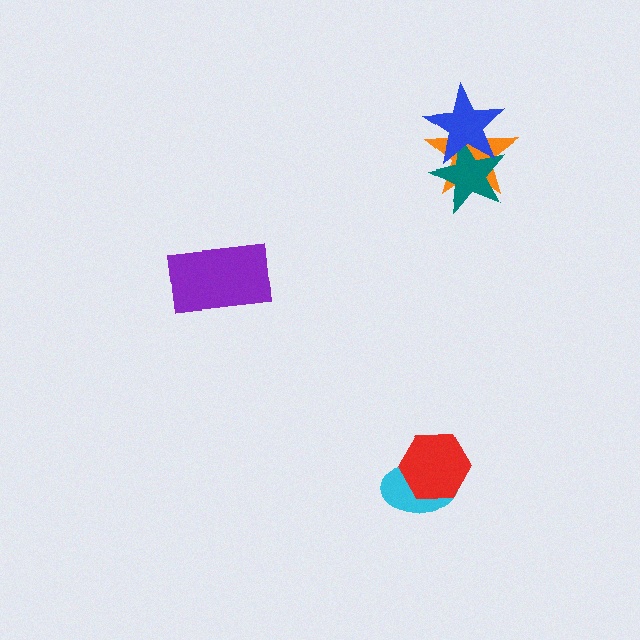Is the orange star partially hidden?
Yes, it is partially covered by another shape.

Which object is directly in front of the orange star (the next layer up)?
The teal star is directly in front of the orange star.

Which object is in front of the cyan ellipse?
The red hexagon is in front of the cyan ellipse.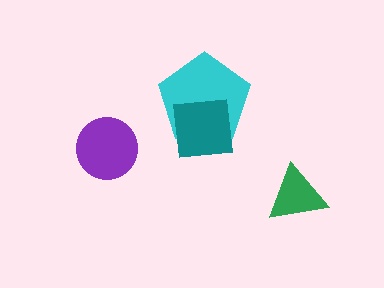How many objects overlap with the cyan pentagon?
1 object overlaps with the cyan pentagon.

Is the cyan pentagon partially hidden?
Yes, it is partially covered by another shape.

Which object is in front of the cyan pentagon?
The teal square is in front of the cyan pentagon.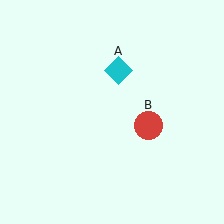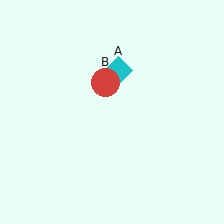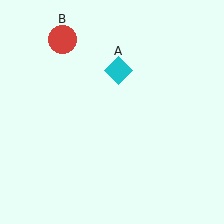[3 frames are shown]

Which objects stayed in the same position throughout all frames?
Cyan diamond (object A) remained stationary.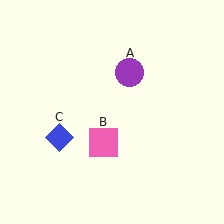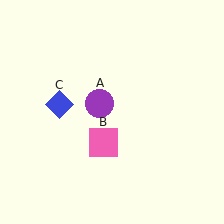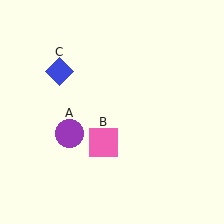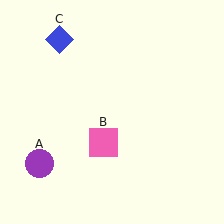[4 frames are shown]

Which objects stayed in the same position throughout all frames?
Pink square (object B) remained stationary.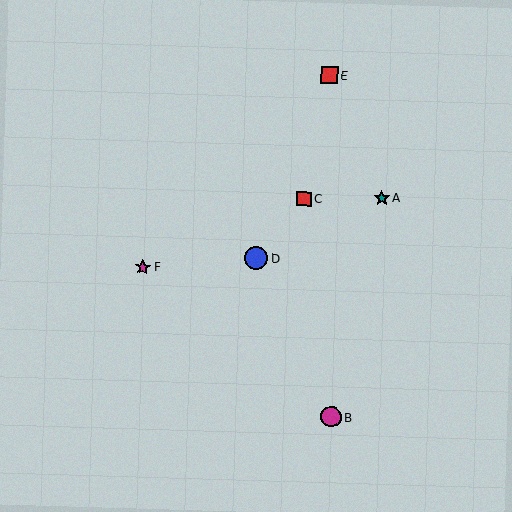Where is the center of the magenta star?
The center of the magenta star is at (142, 267).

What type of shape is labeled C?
Shape C is a red square.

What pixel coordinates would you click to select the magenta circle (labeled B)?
Click at (331, 417) to select the magenta circle B.